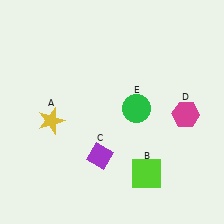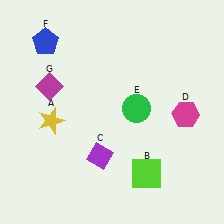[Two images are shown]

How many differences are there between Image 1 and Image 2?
There are 2 differences between the two images.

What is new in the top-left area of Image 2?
A blue pentagon (F) was added in the top-left area of Image 2.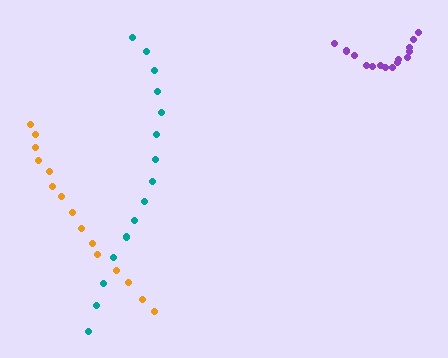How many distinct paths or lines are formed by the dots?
There are 3 distinct paths.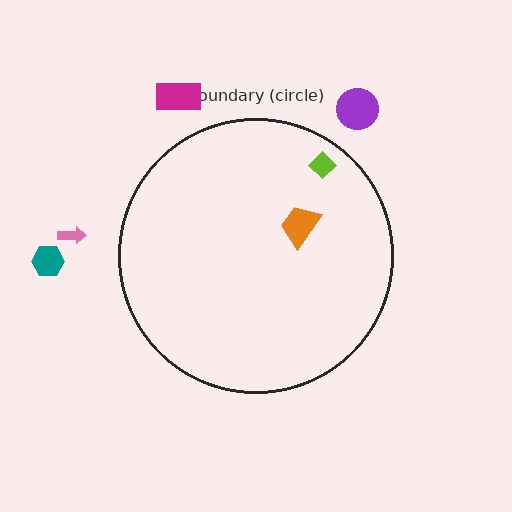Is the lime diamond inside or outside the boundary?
Inside.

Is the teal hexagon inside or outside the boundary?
Outside.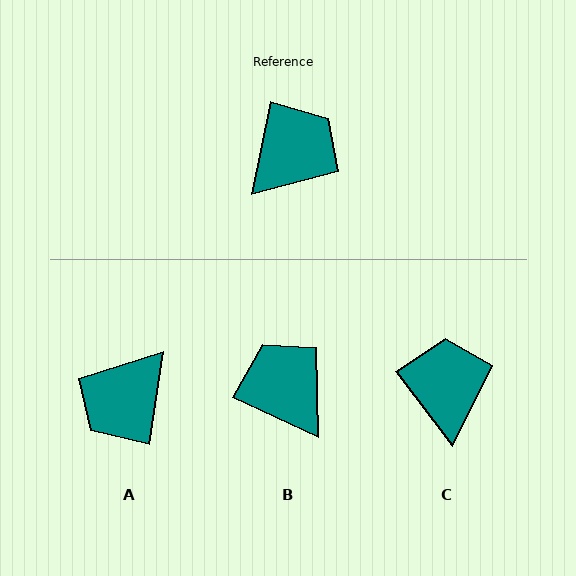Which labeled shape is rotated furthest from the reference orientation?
A, about 177 degrees away.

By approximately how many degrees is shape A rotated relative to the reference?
Approximately 177 degrees clockwise.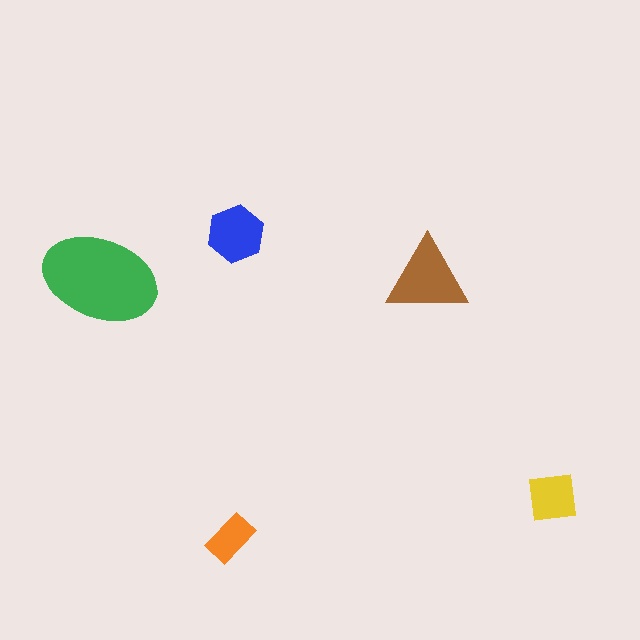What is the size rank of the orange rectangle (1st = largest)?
5th.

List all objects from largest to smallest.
The green ellipse, the brown triangle, the blue hexagon, the yellow square, the orange rectangle.